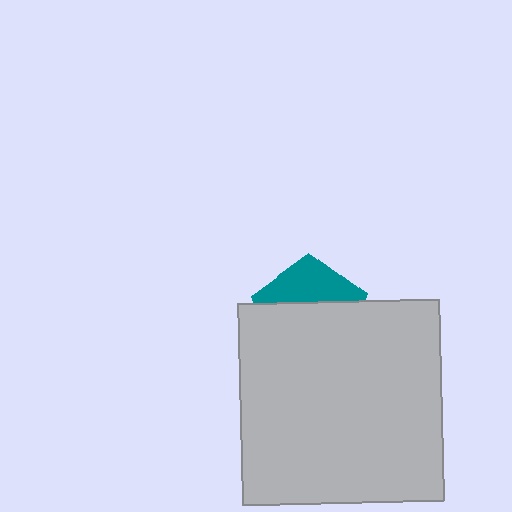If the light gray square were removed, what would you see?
You would see the complete teal pentagon.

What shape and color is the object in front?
The object in front is a light gray square.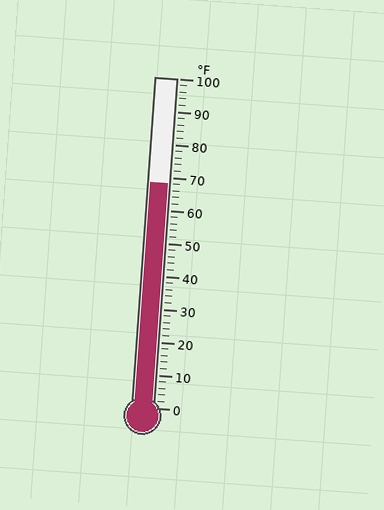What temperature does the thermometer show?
The thermometer shows approximately 68°F.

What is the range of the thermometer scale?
The thermometer scale ranges from 0°F to 100°F.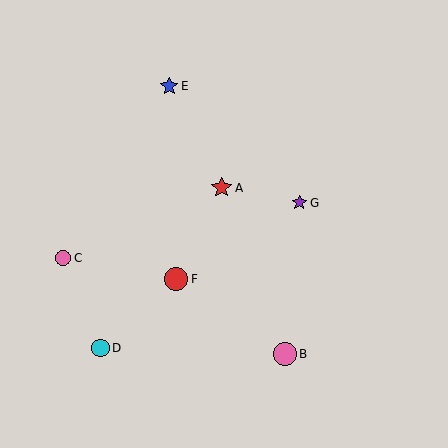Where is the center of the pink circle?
The center of the pink circle is at (285, 354).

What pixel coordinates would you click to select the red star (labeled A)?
Click at (222, 188) to select the red star A.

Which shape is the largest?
The red circle (labeled F) is the largest.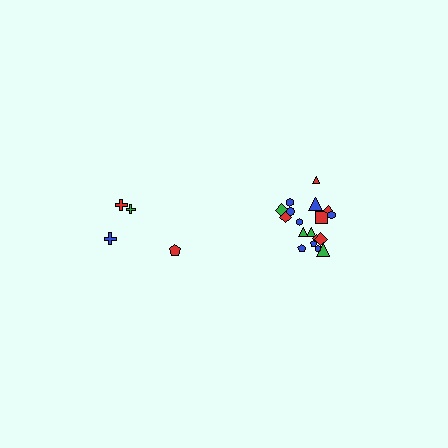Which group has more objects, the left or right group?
The right group.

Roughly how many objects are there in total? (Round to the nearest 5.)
Roughly 20 objects in total.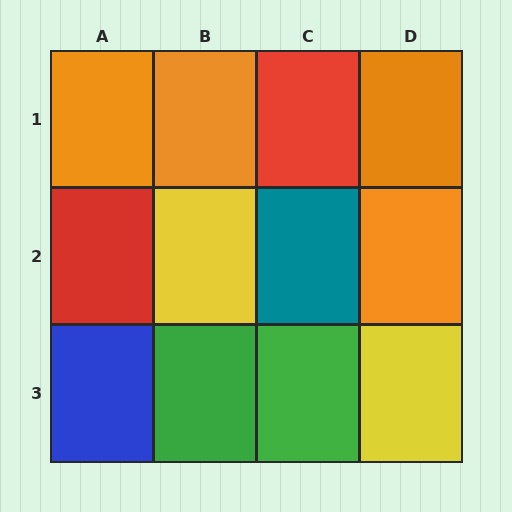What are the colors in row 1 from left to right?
Orange, orange, red, orange.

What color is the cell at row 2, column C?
Teal.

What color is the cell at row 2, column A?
Red.